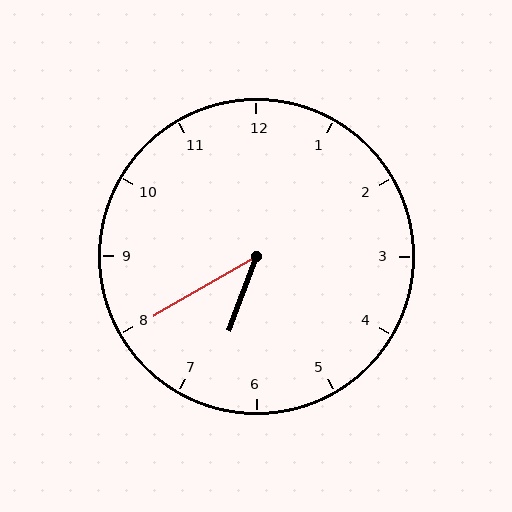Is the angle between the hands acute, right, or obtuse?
It is acute.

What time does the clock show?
6:40.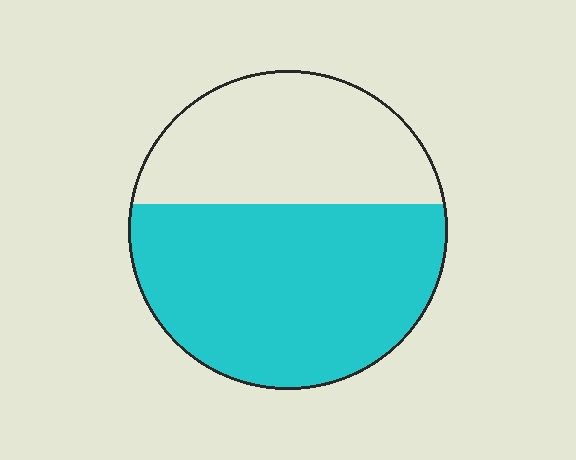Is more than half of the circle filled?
Yes.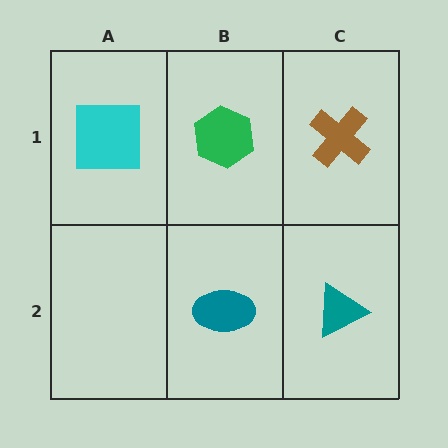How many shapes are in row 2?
2 shapes.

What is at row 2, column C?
A teal triangle.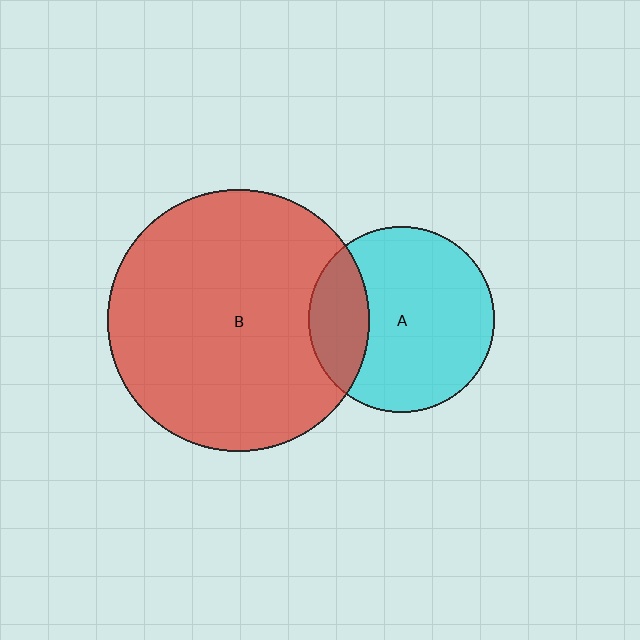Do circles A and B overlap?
Yes.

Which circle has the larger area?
Circle B (red).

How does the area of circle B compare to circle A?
Approximately 2.0 times.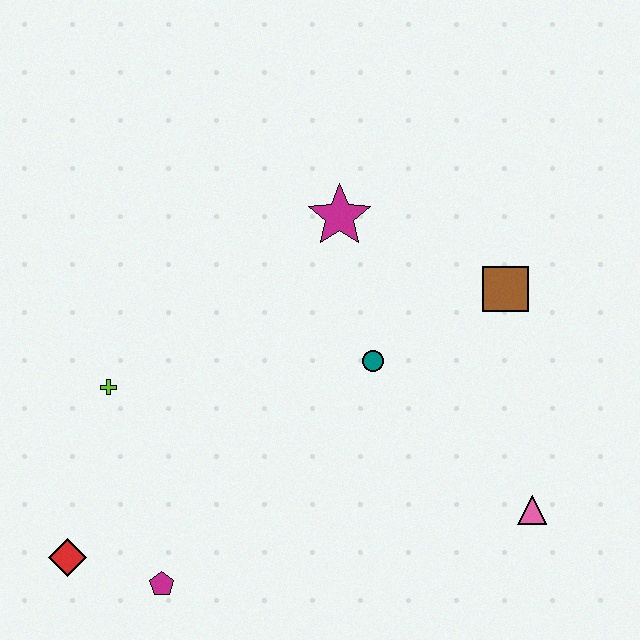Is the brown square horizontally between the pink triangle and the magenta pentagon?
Yes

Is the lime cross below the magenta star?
Yes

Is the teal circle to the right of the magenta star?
Yes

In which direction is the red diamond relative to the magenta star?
The red diamond is below the magenta star.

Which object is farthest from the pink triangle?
The red diamond is farthest from the pink triangle.